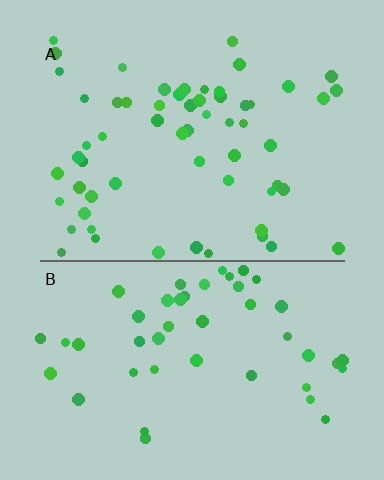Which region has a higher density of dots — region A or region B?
A (the top).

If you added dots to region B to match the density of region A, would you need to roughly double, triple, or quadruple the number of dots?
Approximately double.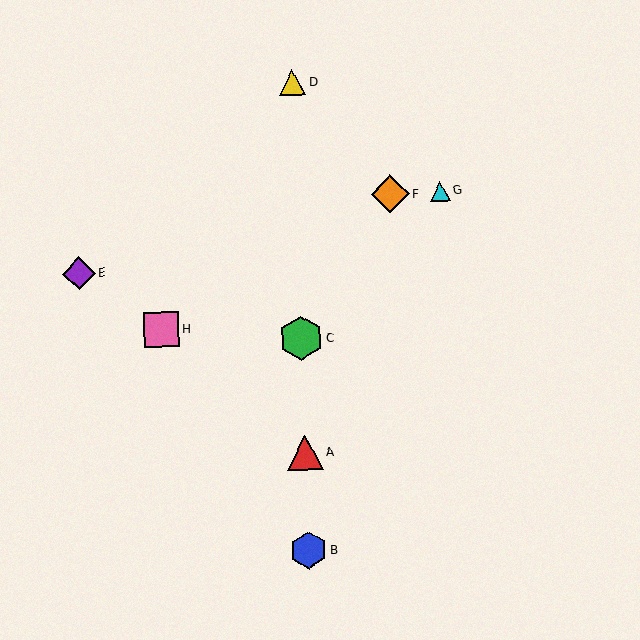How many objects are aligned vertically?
4 objects (A, B, C, D) are aligned vertically.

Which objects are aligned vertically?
Objects A, B, C, D are aligned vertically.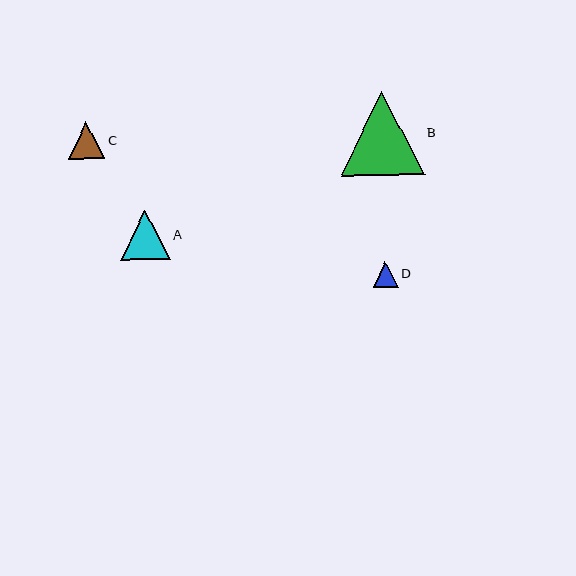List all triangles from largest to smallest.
From largest to smallest: B, A, C, D.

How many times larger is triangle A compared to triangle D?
Triangle A is approximately 1.9 times the size of triangle D.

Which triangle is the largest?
Triangle B is the largest with a size of approximately 84 pixels.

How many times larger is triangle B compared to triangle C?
Triangle B is approximately 2.3 times the size of triangle C.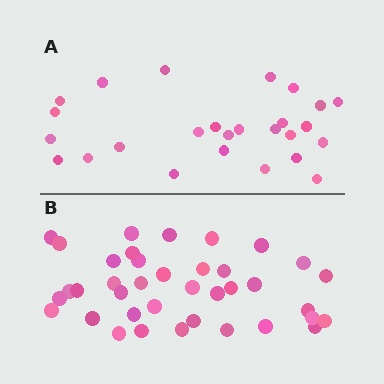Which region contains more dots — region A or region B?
Region B (the bottom region) has more dots.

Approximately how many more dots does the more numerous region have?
Region B has roughly 12 or so more dots than region A.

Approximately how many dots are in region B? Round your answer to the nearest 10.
About 40 dots. (The exact count is 38, which rounds to 40.)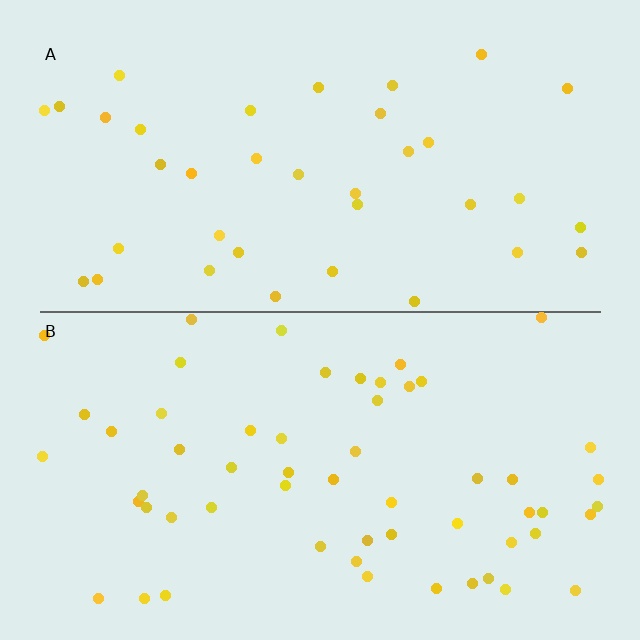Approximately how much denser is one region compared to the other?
Approximately 1.5× — region B over region A.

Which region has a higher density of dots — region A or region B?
B (the bottom).